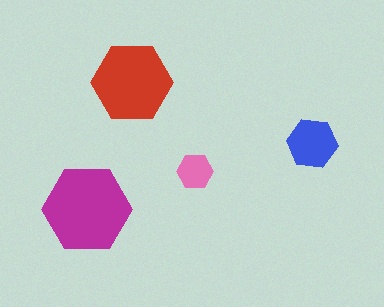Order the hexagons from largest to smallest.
the magenta one, the red one, the blue one, the pink one.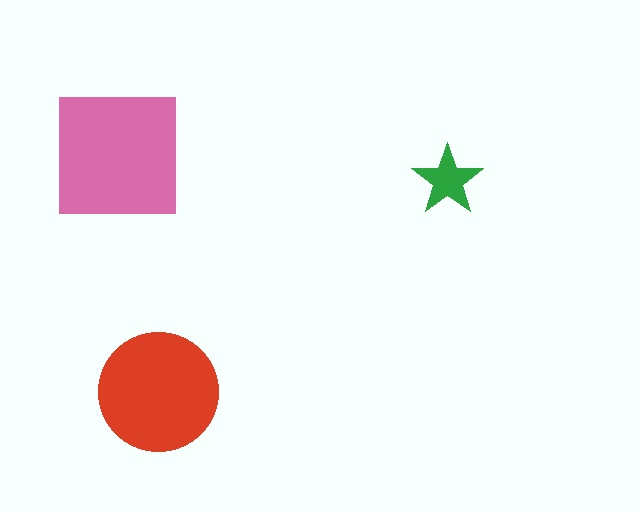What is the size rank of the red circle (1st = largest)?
2nd.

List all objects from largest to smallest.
The pink square, the red circle, the green star.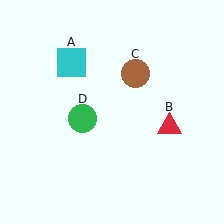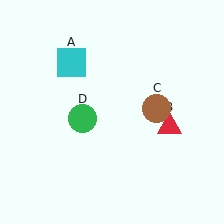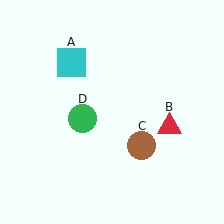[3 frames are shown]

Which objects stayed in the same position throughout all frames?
Cyan square (object A) and red triangle (object B) and green circle (object D) remained stationary.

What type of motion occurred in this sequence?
The brown circle (object C) rotated clockwise around the center of the scene.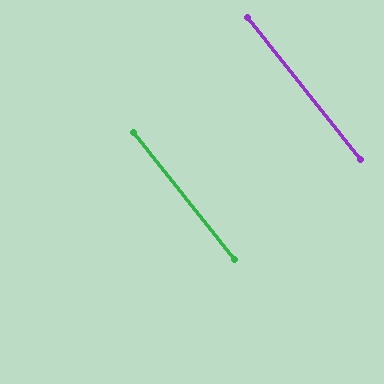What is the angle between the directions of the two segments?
Approximately 0 degrees.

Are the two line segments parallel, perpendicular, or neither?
Parallel — their directions differ by only 0.2°.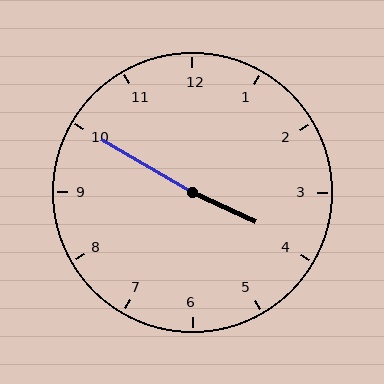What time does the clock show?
3:50.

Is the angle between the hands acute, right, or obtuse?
It is obtuse.